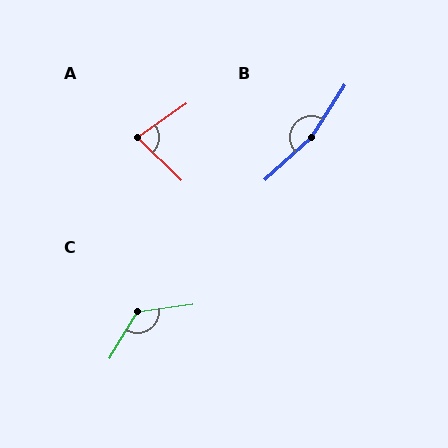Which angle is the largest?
B, at approximately 165 degrees.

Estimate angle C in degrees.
Approximately 129 degrees.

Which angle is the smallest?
A, at approximately 80 degrees.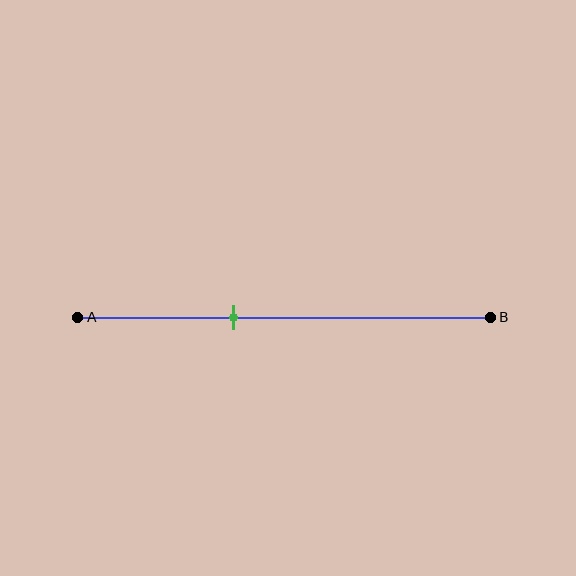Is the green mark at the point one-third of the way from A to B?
No, the mark is at about 40% from A, not at the 33% one-third point.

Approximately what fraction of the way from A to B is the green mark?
The green mark is approximately 40% of the way from A to B.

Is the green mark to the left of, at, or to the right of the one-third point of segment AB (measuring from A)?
The green mark is to the right of the one-third point of segment AB.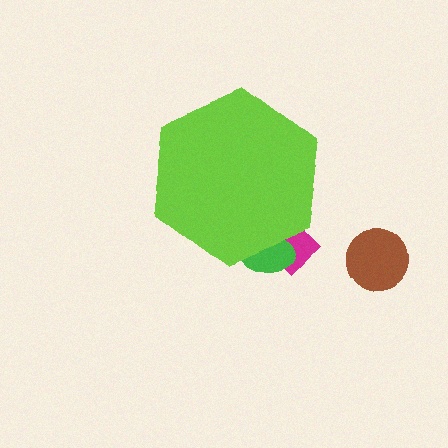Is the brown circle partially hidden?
No, the brown circle is fully visible.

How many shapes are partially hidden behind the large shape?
2 shapes are partially hidden.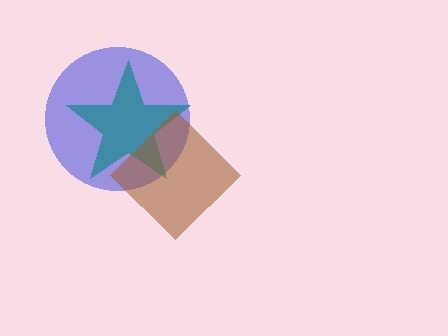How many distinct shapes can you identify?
There are 3 distinct shapes: a blue circle, a teal star, a brown diamond.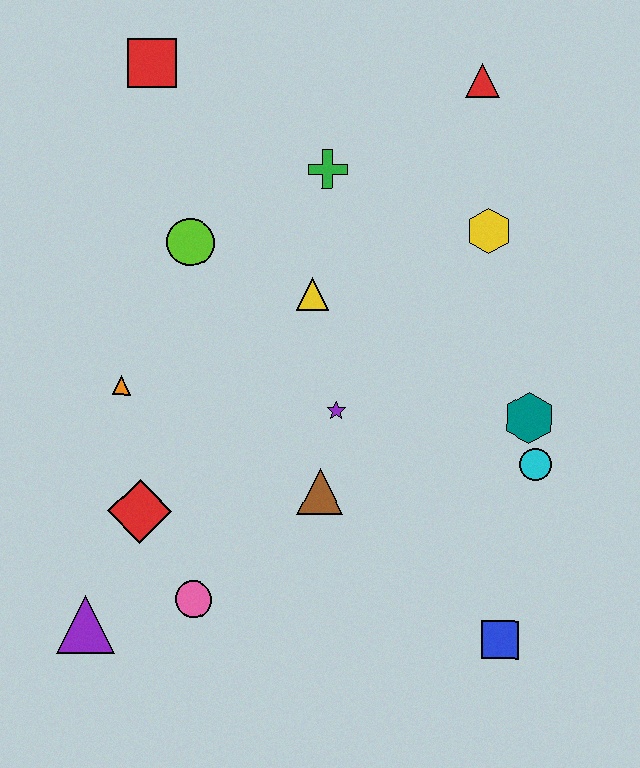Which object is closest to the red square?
The lime circle is closest to the red square.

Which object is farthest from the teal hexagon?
The red square is farthest from the teal hexagon.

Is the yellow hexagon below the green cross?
Yes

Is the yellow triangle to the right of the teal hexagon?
No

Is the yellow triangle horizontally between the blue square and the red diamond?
Yes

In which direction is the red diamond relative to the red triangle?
The red diamond is below the red triangle.